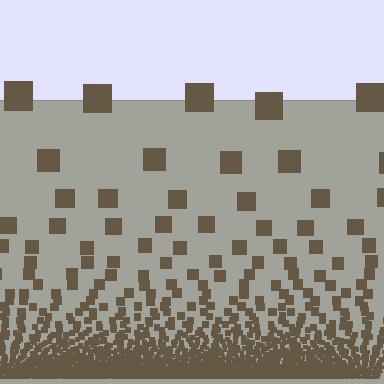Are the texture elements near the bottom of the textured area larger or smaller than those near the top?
Smaller. The gradient is inverted — elements near the bottom are smaller and denser.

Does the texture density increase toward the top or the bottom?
Density increases toward the bottom.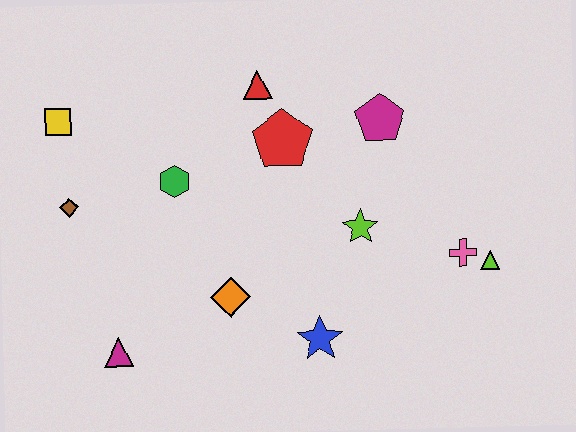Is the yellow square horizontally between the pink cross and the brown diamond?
No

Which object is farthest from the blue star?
The yellow square is farthest from the blue star.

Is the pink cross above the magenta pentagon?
No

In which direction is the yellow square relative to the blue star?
The yellow square is to the left of the blue star.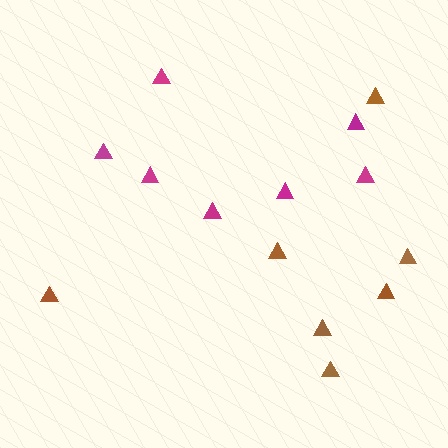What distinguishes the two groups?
There are 2 groups: one group of magenta triangles (7) and one group of brown triangles (7).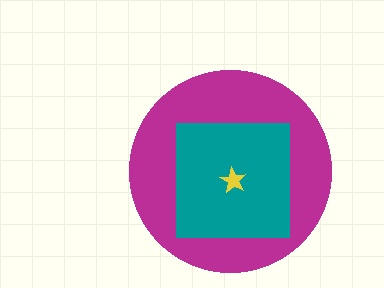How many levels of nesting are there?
3.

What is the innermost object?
The yellow star.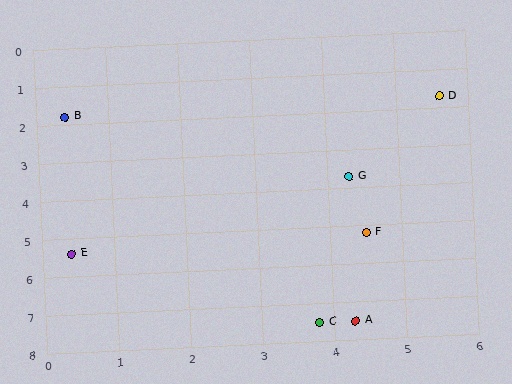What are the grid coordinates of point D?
Point D is at approximately (5.6, 1.7).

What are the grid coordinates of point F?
Point F is at approximately (4.5, 5.2).